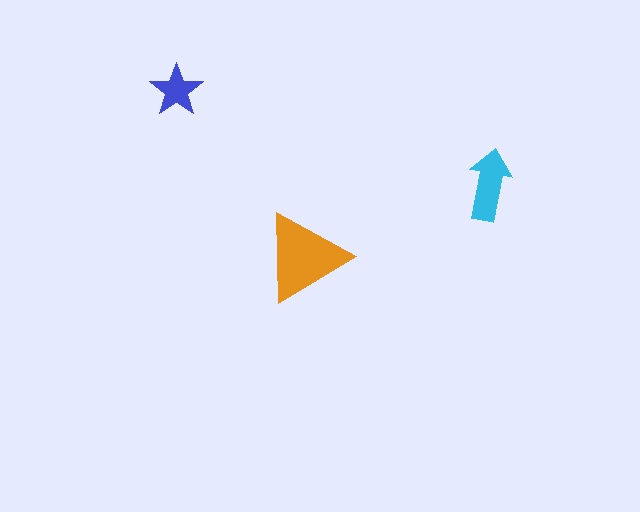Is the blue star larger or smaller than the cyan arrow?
Smaller.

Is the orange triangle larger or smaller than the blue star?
Larger.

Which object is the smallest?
The blue star.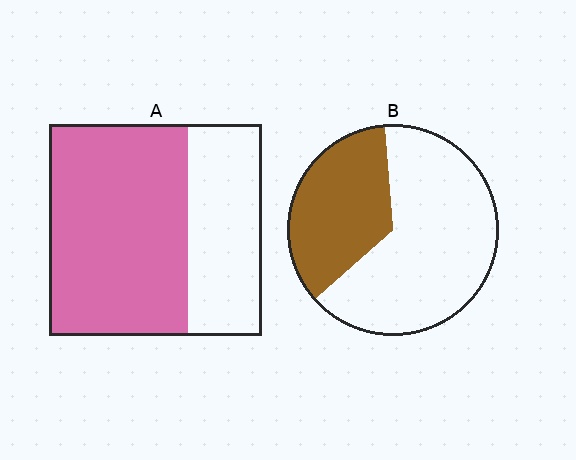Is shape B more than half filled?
No.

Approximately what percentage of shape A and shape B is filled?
A is approximately 65% and B is approximately 35%.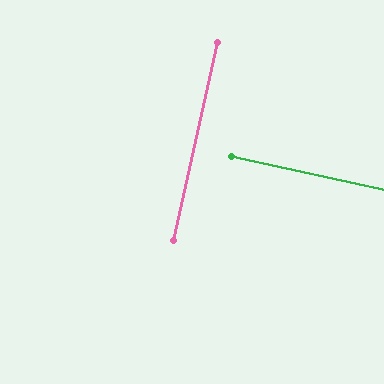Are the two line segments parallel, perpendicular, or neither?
Perpendicular — they meet at approximately 90°.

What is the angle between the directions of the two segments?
Approximately 90 degrees.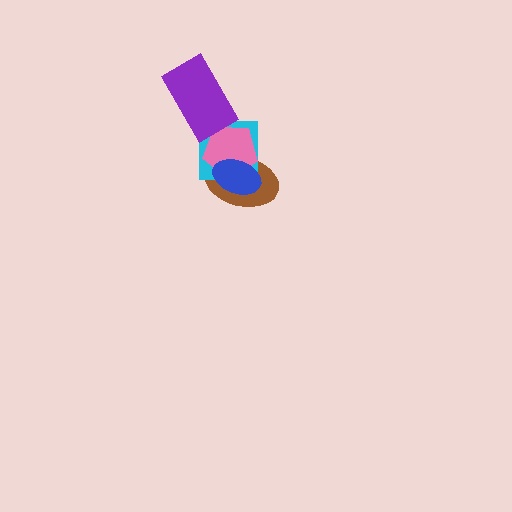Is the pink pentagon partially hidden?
Yes, it is partially covered by another shape.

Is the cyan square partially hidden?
Yes, it is partially covered by another shape.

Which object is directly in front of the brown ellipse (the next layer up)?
The cyan square is directly in front of the brown ellipse.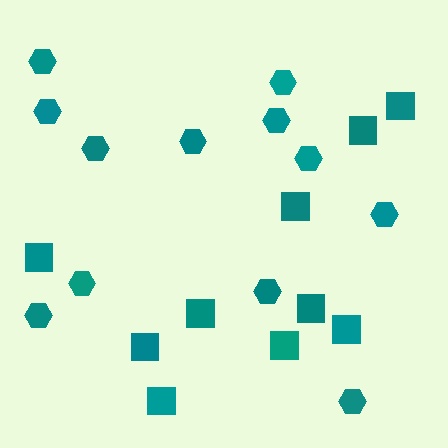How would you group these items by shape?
There are 2 groups: one group of squares (10) and one group of hexagons (12).